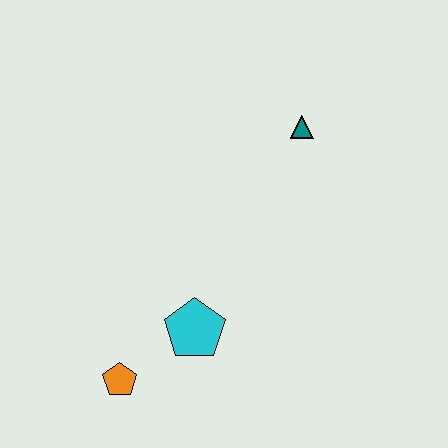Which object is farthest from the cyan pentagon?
The teal triangle is farthest from the cyan pentagon.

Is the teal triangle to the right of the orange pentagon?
Yes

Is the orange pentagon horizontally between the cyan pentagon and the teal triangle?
No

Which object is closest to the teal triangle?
The cyan pentagon is closest to the teal triangle.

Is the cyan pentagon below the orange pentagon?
No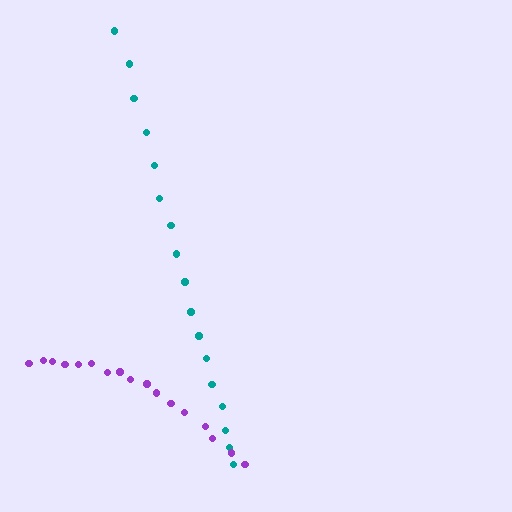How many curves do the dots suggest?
There are 2 distinct paths.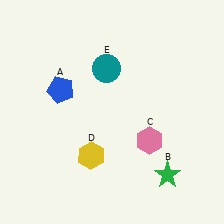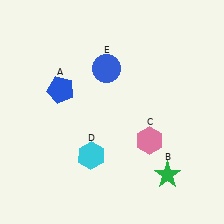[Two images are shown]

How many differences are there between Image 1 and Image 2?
There are 2 differences between the two images.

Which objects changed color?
D changed from yellow to cyan. E changed from teal to blue.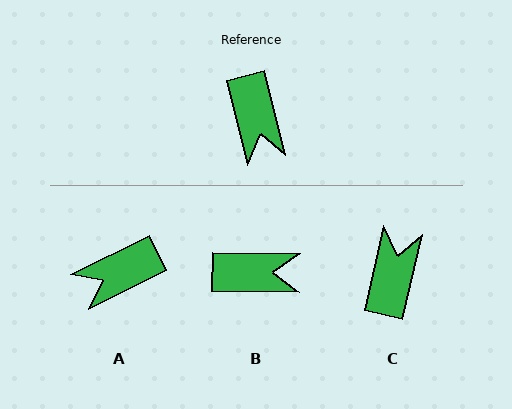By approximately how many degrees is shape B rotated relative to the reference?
Approximately 75 degrees counter-clockwise.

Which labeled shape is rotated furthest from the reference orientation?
C, about 153 degrees away.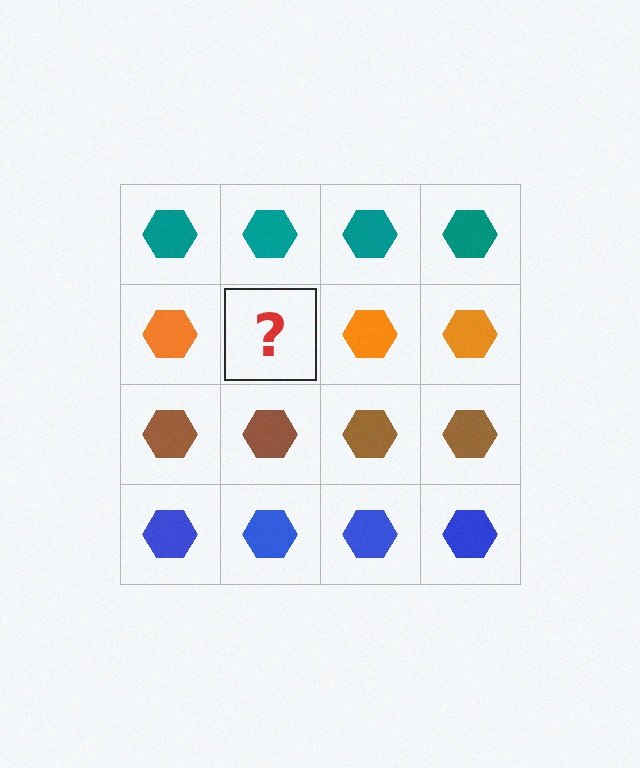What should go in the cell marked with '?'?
The missing cell should contain an orange hexagon.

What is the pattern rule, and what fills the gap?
The rule is that each row has a consistent color. The gap should be filled with an orange hexagon.